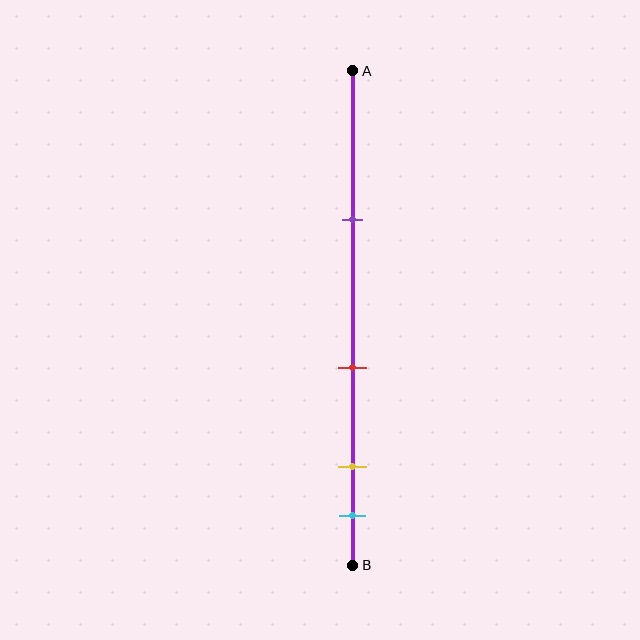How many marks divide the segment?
There are 4 marks dividing the segment.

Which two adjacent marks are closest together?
The yellow and cyan marks are the closest adjacent pair.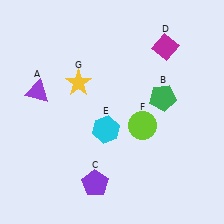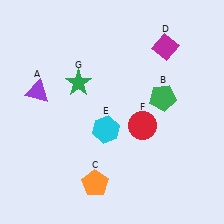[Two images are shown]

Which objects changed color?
C changed from purple to orange. F changed from lime to red. G changed from yellow to green.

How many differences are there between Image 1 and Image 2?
There are 3 differences between the two images.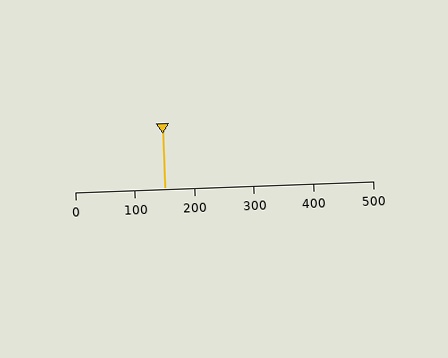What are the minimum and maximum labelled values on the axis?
The axis runs from 0 to 500.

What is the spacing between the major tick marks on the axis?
The major ticks are spaced 100 apart.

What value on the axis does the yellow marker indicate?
The marker indicates approximately 150.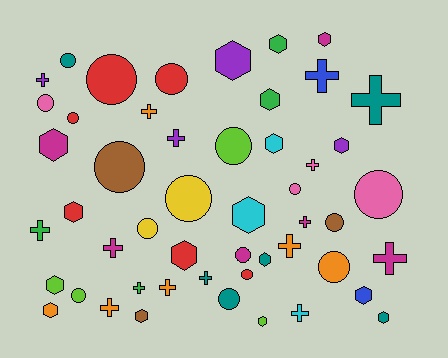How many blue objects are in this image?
There are 2 blue objects.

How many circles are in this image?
There are 17 circles.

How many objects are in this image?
There are 50 objects.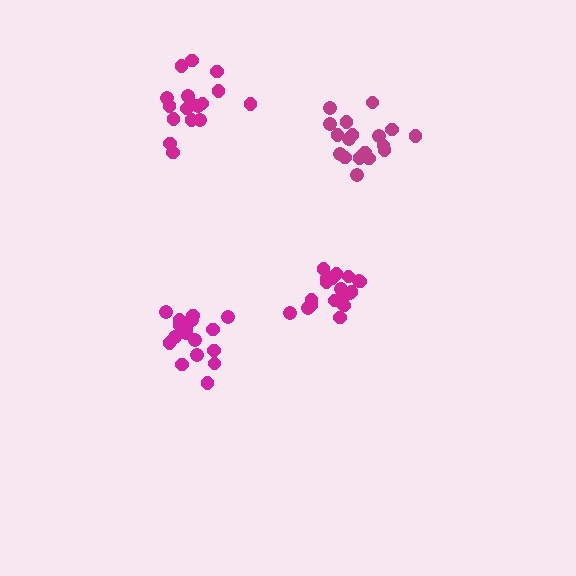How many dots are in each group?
Group 1: 19 dots, Group 2: 17 dots, Group 3: 18 dots, Group 4: 19 dots (73 total).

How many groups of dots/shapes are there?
There are 4 groups.